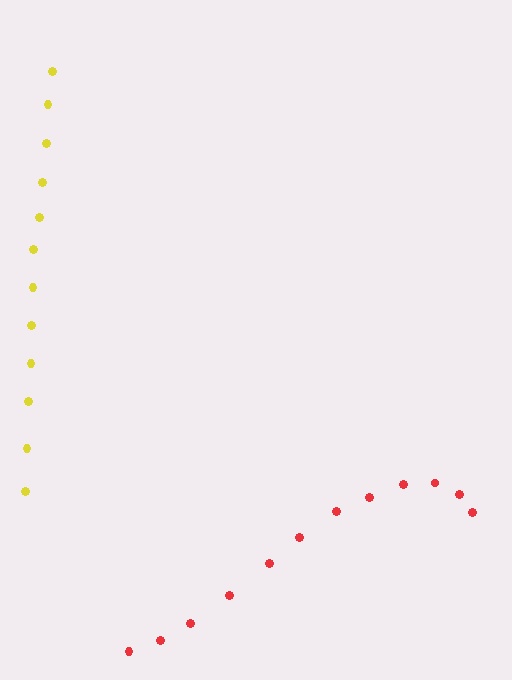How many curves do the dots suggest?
There are 2 distinct paths.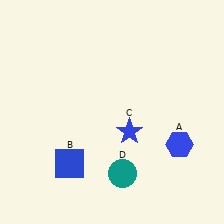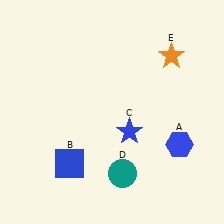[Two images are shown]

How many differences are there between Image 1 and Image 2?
There is 1 difference between the two images.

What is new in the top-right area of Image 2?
An orange star (E) was added in the top-right area of Image 2.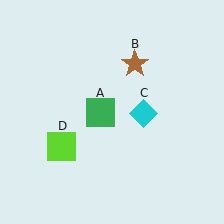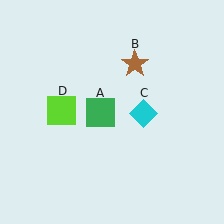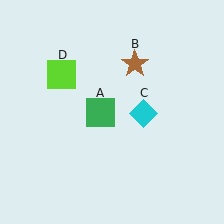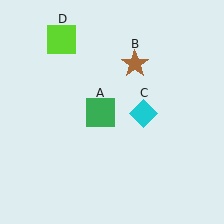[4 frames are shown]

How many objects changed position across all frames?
1 object changed position: lime square (object D).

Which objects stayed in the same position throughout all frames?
Green square (object A) and brown star (object B) and cyan diamond (object C) remained stationary.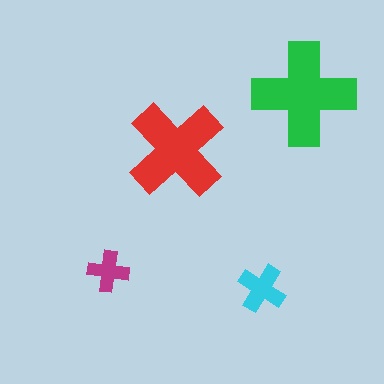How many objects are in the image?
There are 4 objects in the image.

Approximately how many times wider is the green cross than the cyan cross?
About 2 times wider.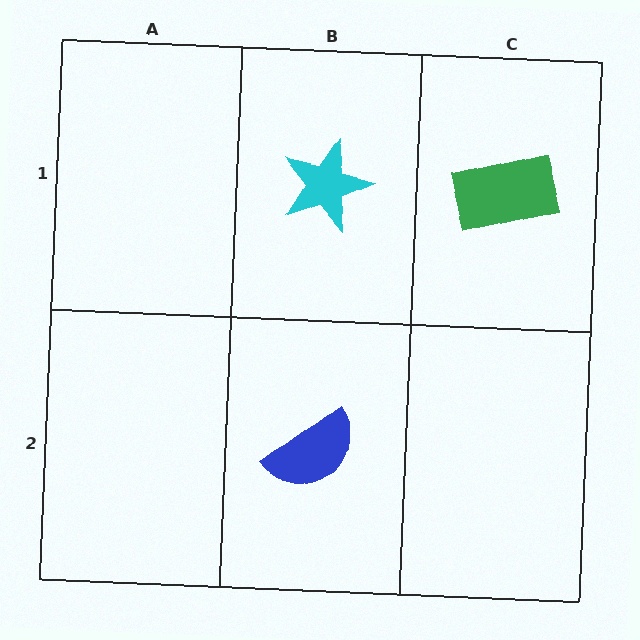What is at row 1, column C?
A green rectangle.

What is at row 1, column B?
A cyan star.